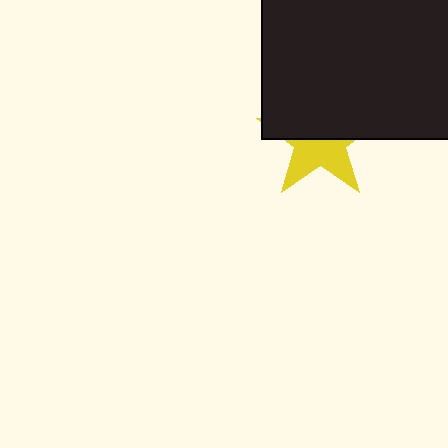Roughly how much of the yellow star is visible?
About half of it is visible (roughly 45%).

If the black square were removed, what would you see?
You would see the complete yellow star.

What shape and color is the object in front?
The object in front is a black square.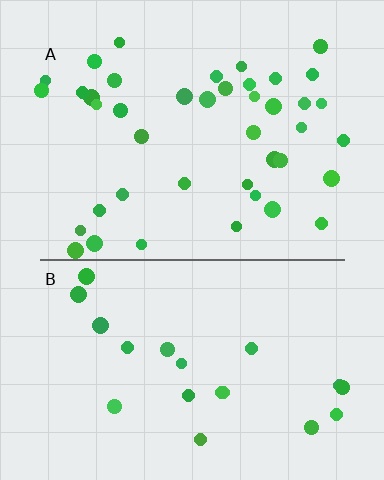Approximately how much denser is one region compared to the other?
Approximately 2.1× — region A over region B.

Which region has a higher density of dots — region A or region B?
A (the top).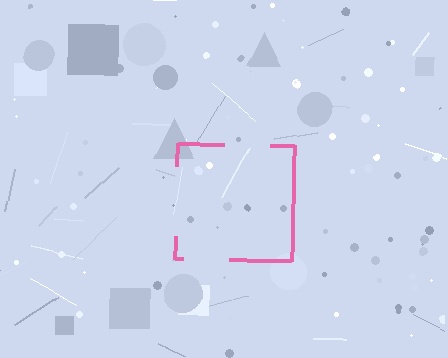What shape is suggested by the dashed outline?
The dashed outline suggests a square.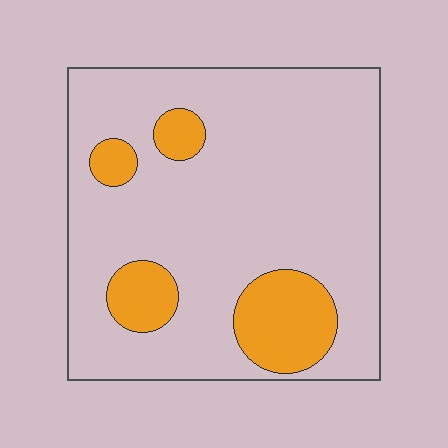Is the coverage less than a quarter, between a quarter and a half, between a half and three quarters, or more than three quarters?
Less than a quarter.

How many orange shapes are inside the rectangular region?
4.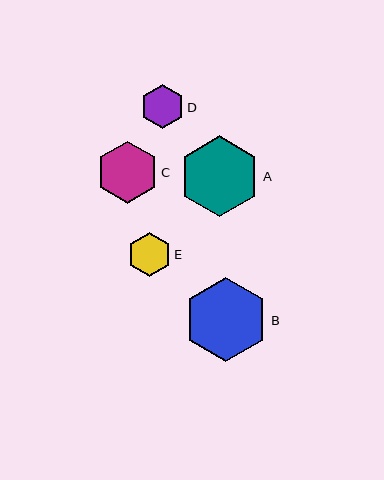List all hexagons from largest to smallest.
From largest to smallest: B, A, C, E, D.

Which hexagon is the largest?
Hexagon B is the largest with a size of approximately 84 pixels.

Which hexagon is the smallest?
Hexagon D is the smallest with a size of approximately 44 pixels.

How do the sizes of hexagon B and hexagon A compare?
Hexagon B and hexagon A are approximately the same size.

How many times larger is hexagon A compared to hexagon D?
Hexagon A is approximately 1.9 times the size of hexagon D.